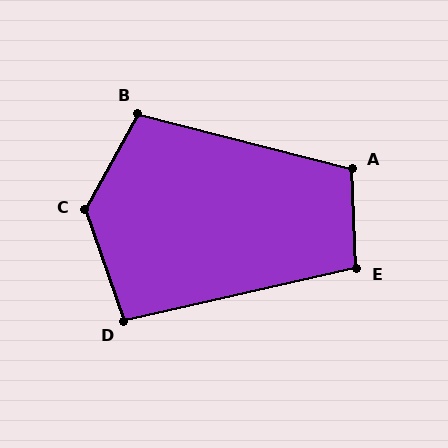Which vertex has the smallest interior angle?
D, at approximately 96 degrees.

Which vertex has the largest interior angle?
C, at approximately 132 degrees.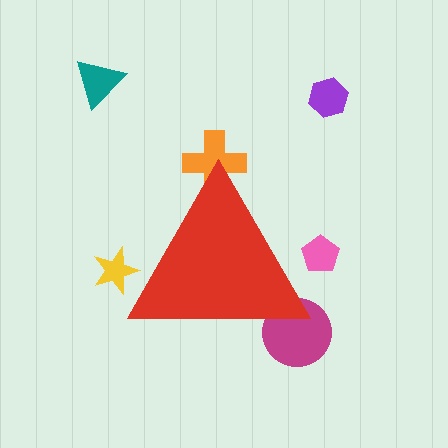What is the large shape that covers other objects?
A red triangle.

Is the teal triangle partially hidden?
No, the teal triangle is fully visible.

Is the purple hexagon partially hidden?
No, the purple hexagon is fully visible.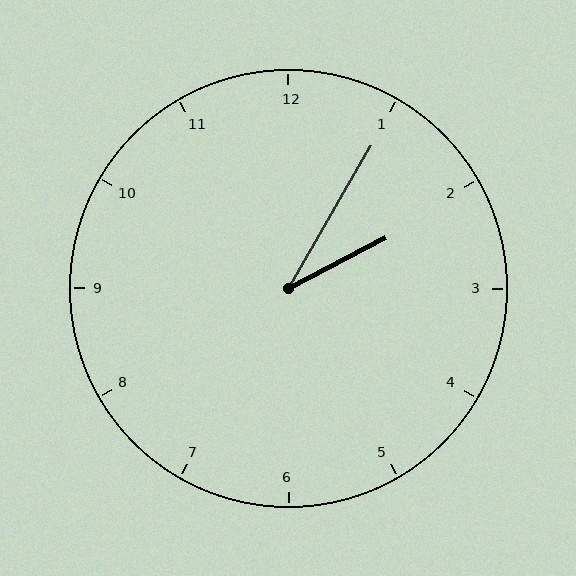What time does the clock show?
2:05.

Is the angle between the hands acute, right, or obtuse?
It is acute.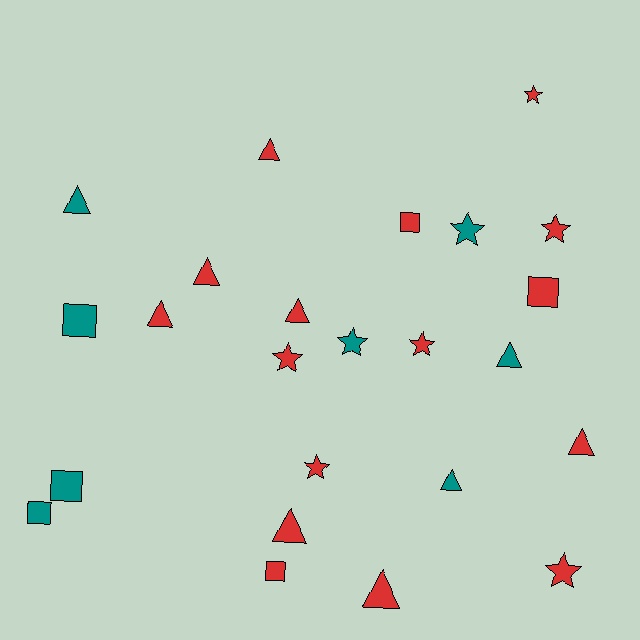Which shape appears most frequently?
Triangle, with 10 objects.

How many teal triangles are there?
There are 3 teal triangles.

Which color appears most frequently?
Red, with 16 objects.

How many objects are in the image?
There are 24 objects.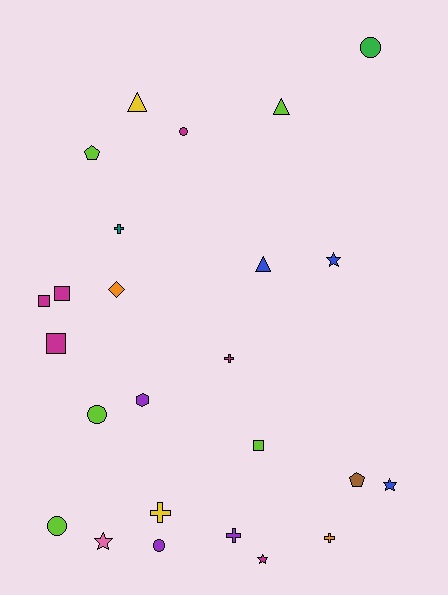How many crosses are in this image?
There are 5 crosses.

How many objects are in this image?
There are 25 objects.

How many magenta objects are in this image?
There are 6 magenta objects.